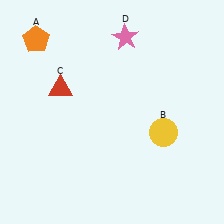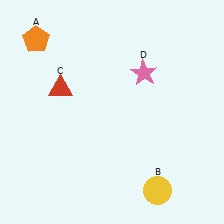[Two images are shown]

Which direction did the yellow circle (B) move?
The yellow circle (B) moved down.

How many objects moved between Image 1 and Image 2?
2 objects moved between the two images.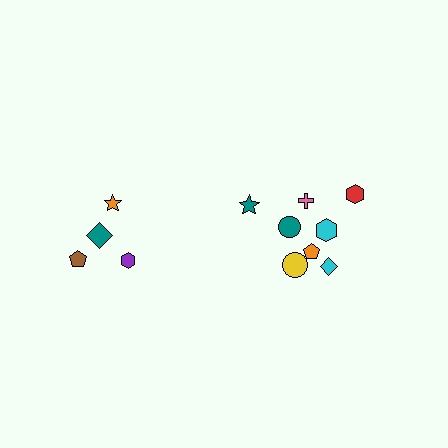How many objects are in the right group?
There are 8 objects.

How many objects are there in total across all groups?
There are 12 objects.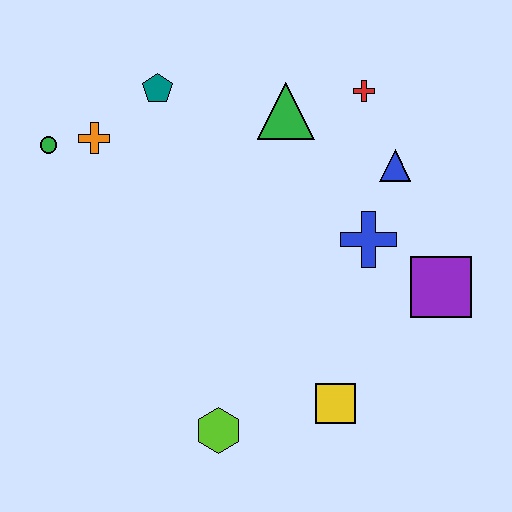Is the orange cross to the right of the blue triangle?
No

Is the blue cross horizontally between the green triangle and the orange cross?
No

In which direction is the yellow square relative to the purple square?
The yellow square is below the purple square.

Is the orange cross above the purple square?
Yes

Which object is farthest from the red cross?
The lime hexagon is farthest from the red cross.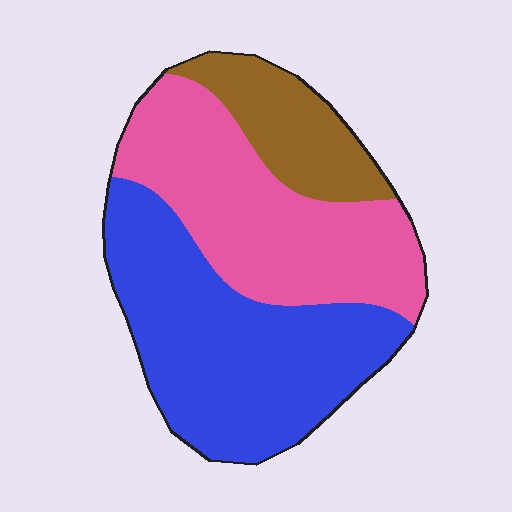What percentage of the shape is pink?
Pink covers around 40% of the shape.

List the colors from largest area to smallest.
From largest to smallest: blue, pink, brown.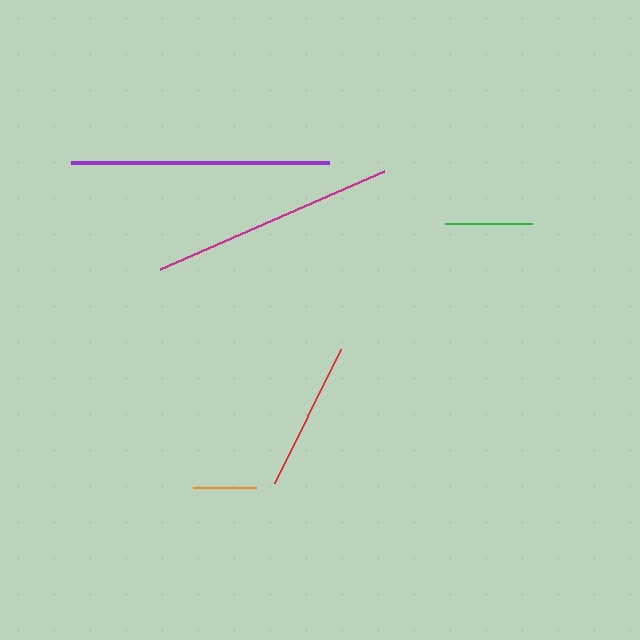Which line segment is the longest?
The purple line is the longest at approximately 259 pixels.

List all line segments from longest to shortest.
From longest to shortest: purple, magenta, red, green, orange.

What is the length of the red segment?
The red segment is approximately 150 pixels long.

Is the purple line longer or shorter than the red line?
The purple line is longer than the red line.